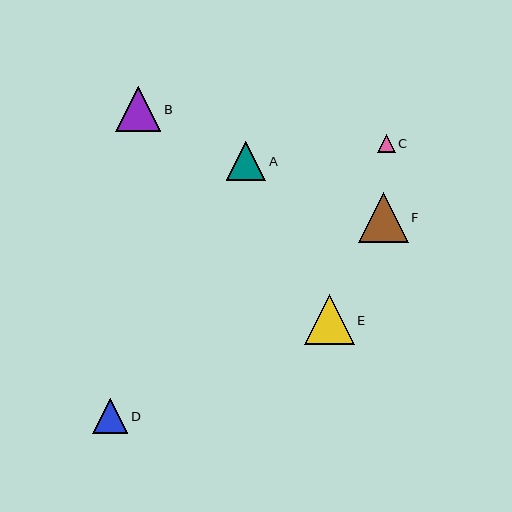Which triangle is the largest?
Triangle E is the largest with a size of approximately 50 pixels.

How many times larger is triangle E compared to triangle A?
Triangle E is approximately 1.3 times the size of triangle A.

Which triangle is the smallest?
Triangle C is the smallest with a size of approximately 18 pixels.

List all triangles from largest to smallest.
From largest to smallest: E, F, B, A, D, C.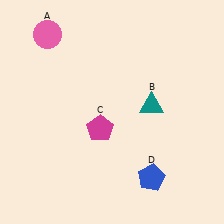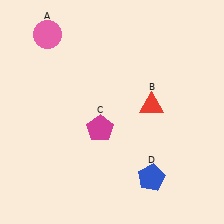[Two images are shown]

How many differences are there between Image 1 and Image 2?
There is 1 difference between the two images.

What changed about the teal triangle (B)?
In Image 1, B is teal. In Image 2, it changed to red.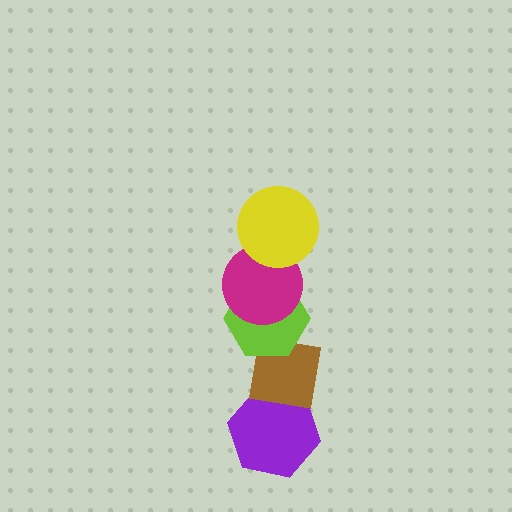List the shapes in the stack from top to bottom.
From top to bottom: the yellow circle, the magenta circle, the lime hexagon, the brown square, the purple hexagon.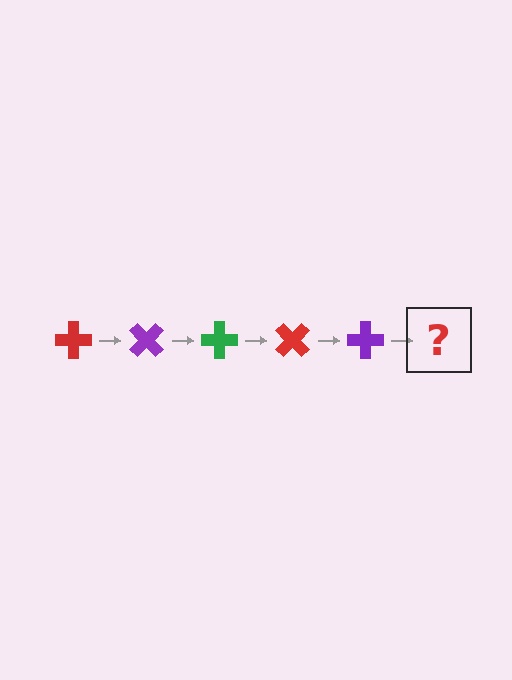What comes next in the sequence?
The next element should be a green cross, rotated 225 degrees from the start.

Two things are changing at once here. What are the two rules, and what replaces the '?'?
The two rules are that it rotates 45 degrees each step and the color cycles through red, purple, and green. The '?' should be a green cross, rotated 225 degrees from the start.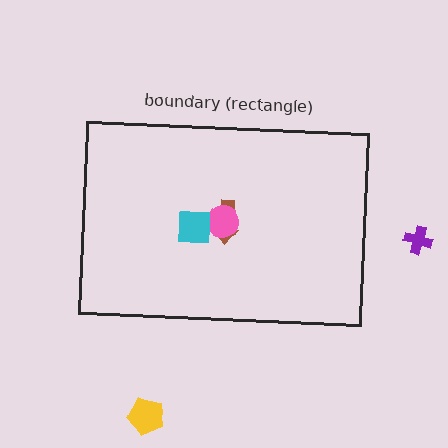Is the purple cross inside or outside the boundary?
Outside.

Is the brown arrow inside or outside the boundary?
Inside.